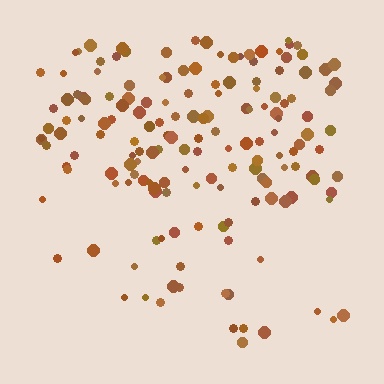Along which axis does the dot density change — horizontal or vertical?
Vertical.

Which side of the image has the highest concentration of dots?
The top.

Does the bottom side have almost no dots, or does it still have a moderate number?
Still a moderate number, just noticeably fewer than the top.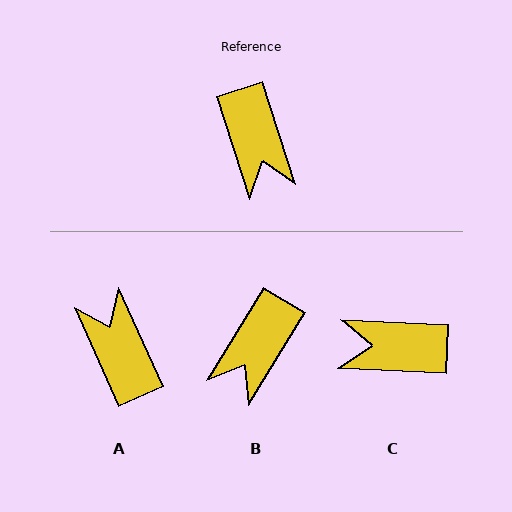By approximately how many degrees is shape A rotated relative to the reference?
Approximately 174 degrees clockwise.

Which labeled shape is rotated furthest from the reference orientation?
A, about 174 degrees away.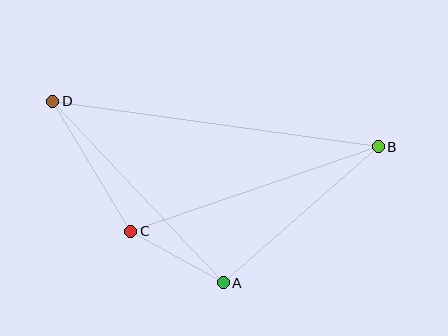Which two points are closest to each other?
Points A and C are closest to each other.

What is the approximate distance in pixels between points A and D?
The distance between A and D is approximately 249 pixels.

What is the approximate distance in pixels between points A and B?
The distance between A and B is approximately 206 pixels.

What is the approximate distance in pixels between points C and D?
The distance between C and D is approximately 151 pixels.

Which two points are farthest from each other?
Points B and D are farthest from each other.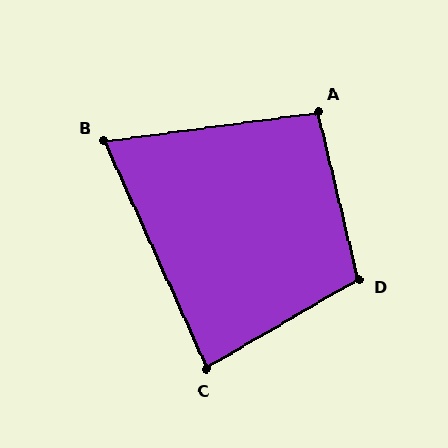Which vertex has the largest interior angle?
D, at approximately 107 degrees.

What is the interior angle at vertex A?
Approximately 96 degrees (obtuse).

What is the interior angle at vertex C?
Approximately 84 degrees (acute).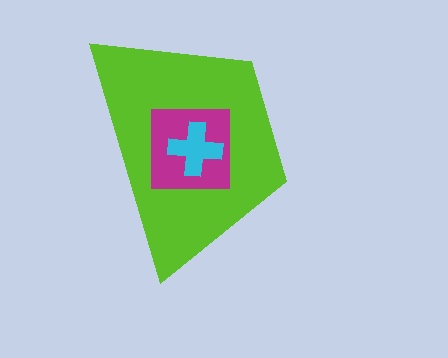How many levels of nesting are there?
3.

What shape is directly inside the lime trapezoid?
The magenta square.